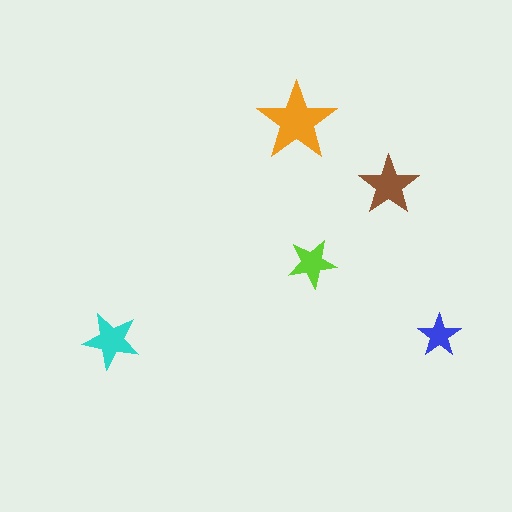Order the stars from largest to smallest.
the orange one, the brown one, the cyan one, the lime one, the blue one.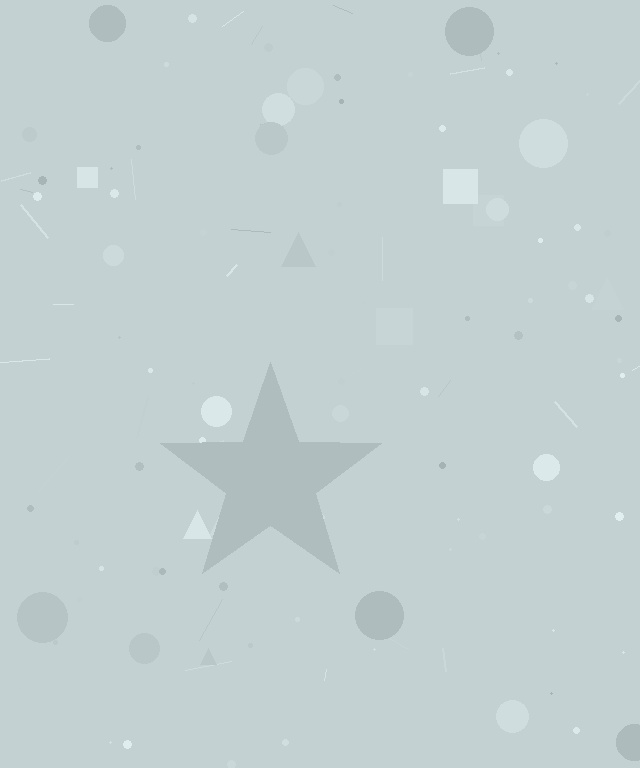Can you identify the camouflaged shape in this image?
The camouflaged shape is a star.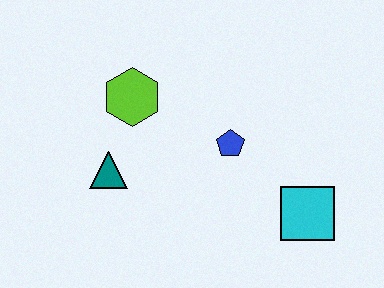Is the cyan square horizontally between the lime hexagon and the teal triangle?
No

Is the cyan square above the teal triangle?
No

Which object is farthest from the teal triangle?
The cyan square is farthest from the teal triangle.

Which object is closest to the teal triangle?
The lime hexagon is closest to the teal triangle.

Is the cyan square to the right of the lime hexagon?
Yes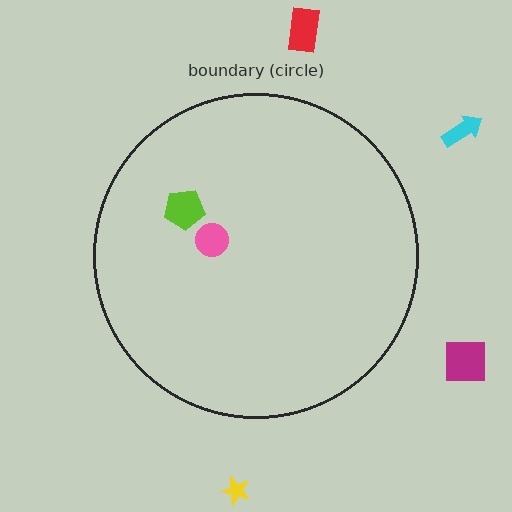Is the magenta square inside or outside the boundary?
Outside.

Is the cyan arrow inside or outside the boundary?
Outside.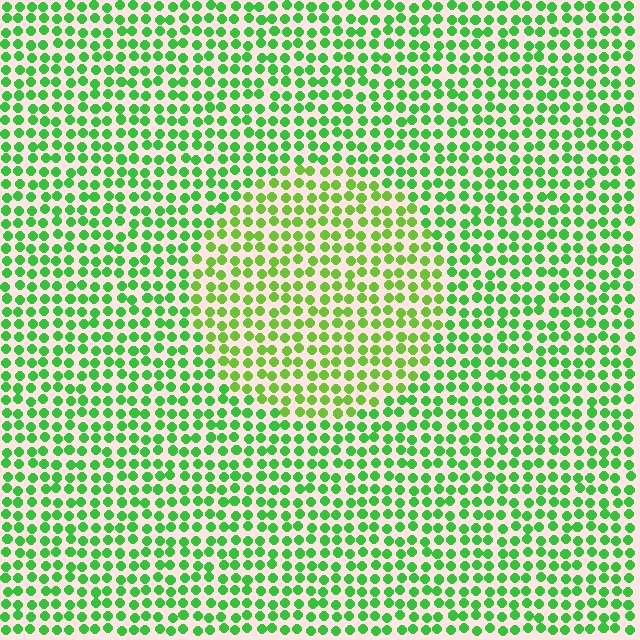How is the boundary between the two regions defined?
The boundary is defined purely by a slight shift in hue (about 26 degrees). Spacing, size, and orientation are identical on both sides.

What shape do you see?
I see a circle.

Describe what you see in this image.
The image is filled with small green elements in a uniform arrangement. A circle-shaped region is visible where the elements are tinted to a slightly different hue, forming a subtle color boundary.